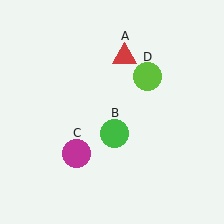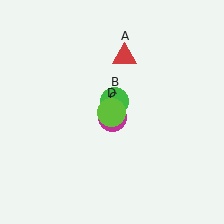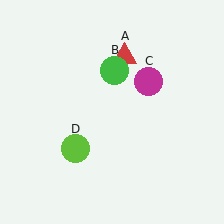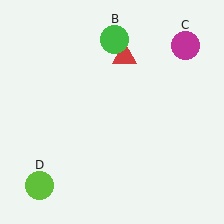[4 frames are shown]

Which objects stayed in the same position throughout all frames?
Red triangle (object A) remained stationary.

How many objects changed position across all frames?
3 objects changed position: green circle (object B), magenta circle (object C), lime circle (object D).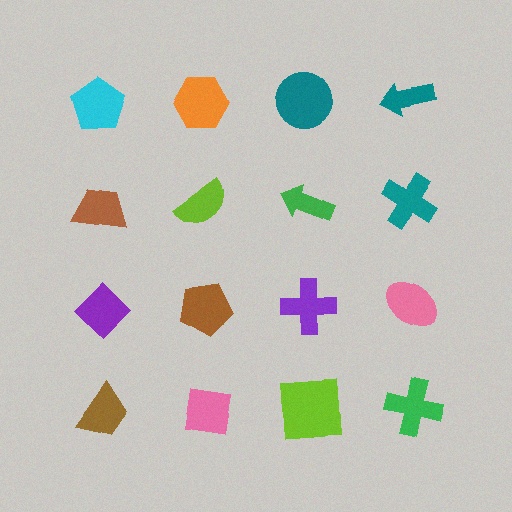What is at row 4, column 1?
A brown trapezoid.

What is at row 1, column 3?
A teal circle.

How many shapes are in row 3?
4 shapes.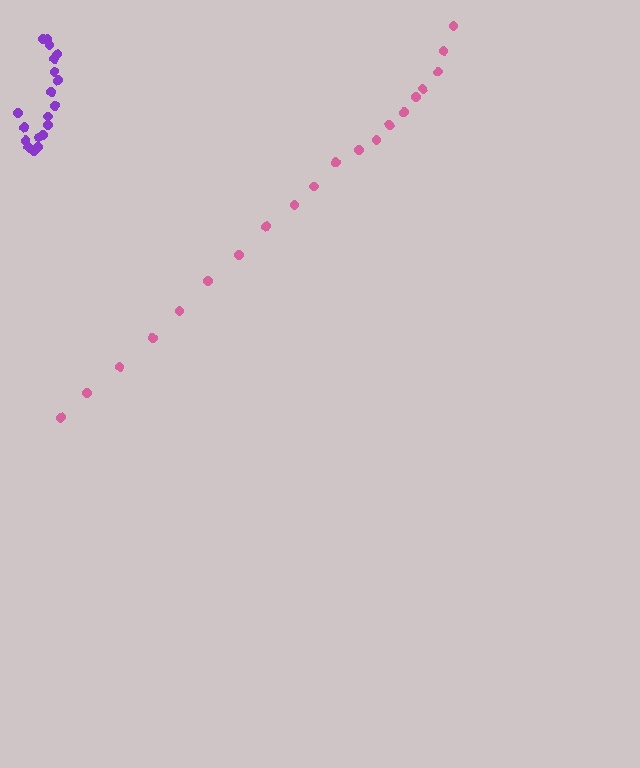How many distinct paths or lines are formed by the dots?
There are 2 distinct paths.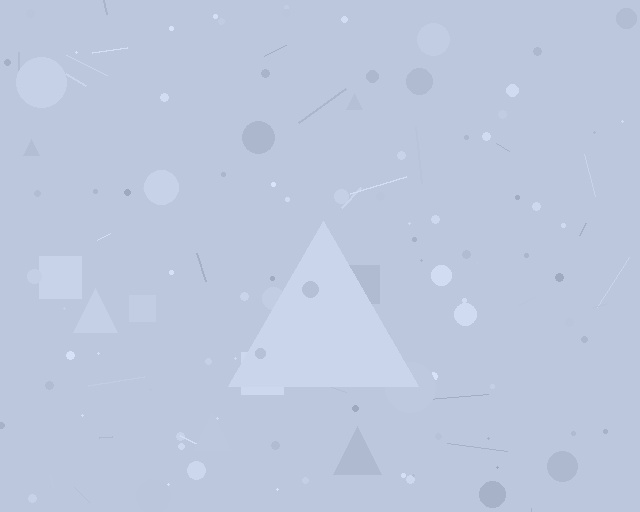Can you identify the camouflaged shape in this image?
The camouflaged shape is a triangle.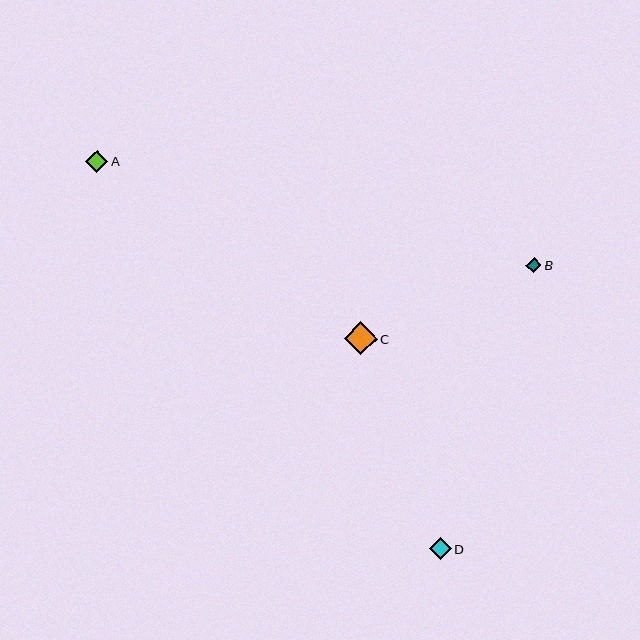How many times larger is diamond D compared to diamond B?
Diamond D is approximately 1.4 times the size of diamond B.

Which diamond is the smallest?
Diamond B is the smallest with a size of approximately 15 pixels.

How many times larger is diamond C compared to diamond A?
Diamond C is approximately 1.5 times the size of diamond A.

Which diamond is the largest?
Diamond C is the largest with a size of approximately 33 pixels.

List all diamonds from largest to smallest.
From largest to smallest: C, A, D, B.